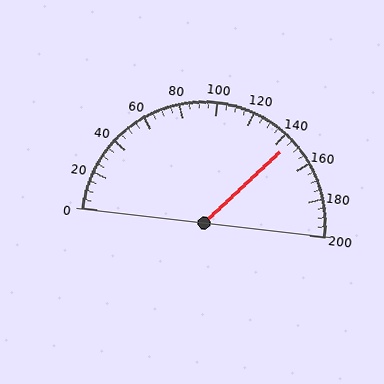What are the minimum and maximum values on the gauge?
The gauge ranges from 0 to 200.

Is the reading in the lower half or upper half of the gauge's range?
The reading is in the upper half of the range (0 to 200).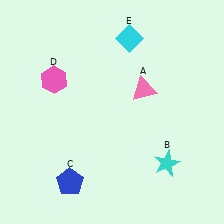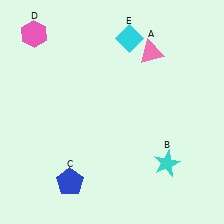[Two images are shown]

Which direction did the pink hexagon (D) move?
The pink hexagon (D) moved up.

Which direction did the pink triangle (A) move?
The pink triangle (A) moved up.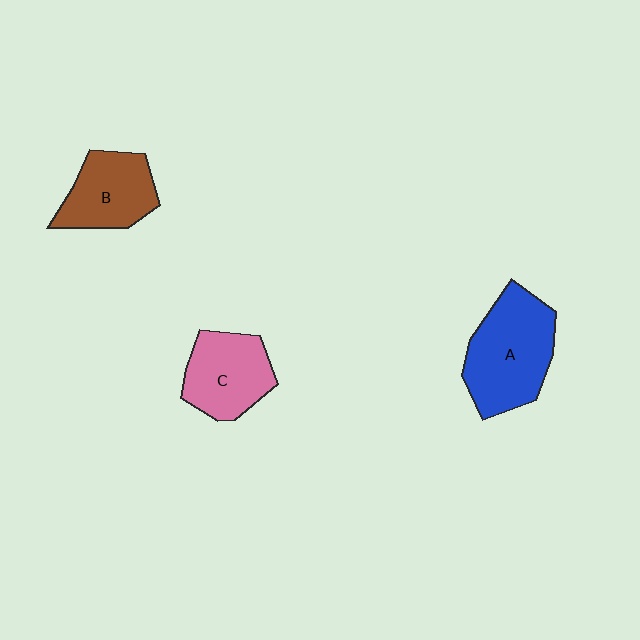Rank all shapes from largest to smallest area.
From largest to smallest: A (blue), C (pink), B (brown).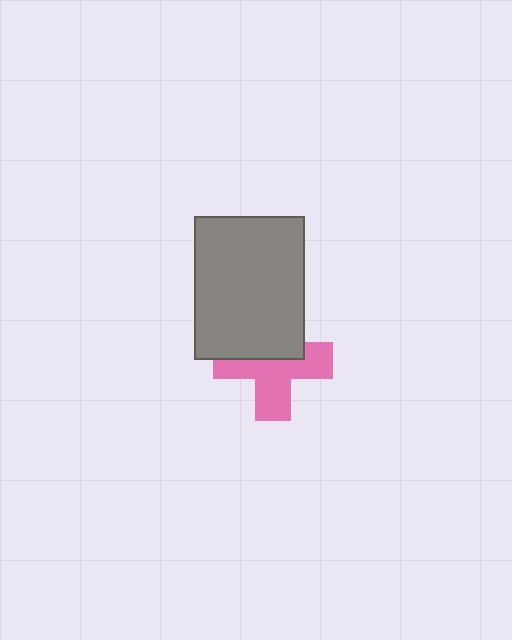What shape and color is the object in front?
The object in front is a gray rectangle.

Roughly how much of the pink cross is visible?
About half of it is visible (roughly 58%).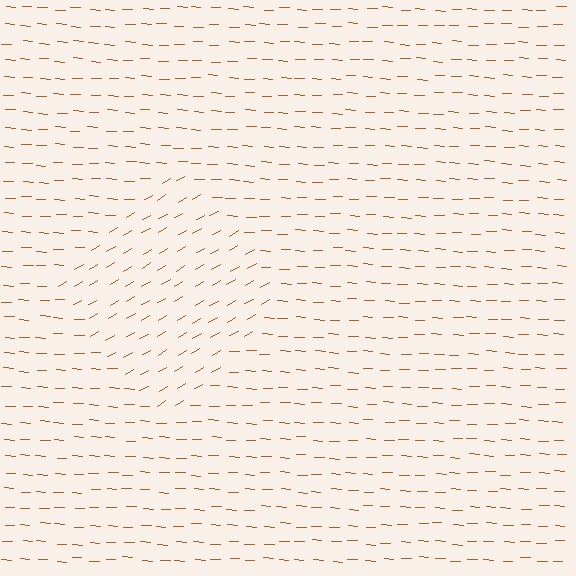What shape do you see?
I see a diamond.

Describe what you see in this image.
The image is filled with small brown line segments. A diamond region in the image has lines oriented differently from the surrounding lines, creating a visible texture boundary.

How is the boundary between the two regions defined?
The boundary is defined purely by a change in line orientation (approximately 33 degrees difference). All lines are the same color and thickness.